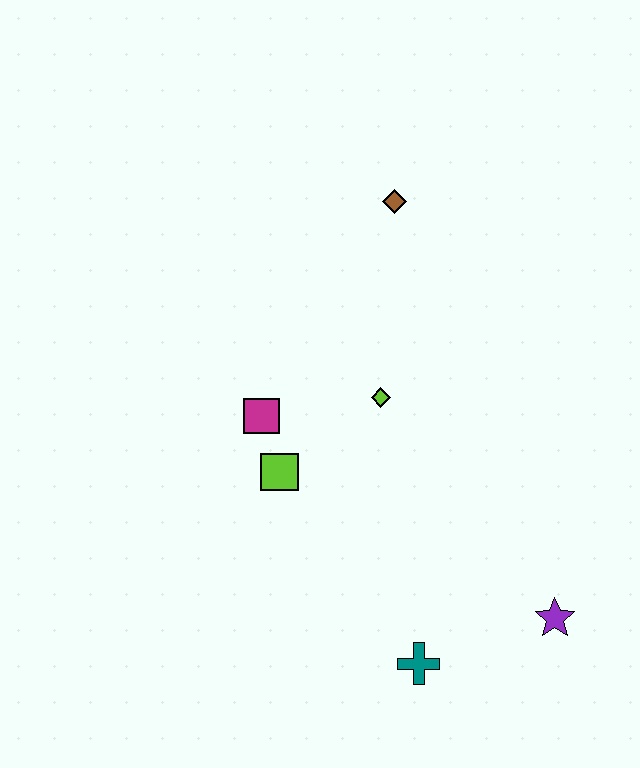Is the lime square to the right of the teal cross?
No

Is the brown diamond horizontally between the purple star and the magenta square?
Yes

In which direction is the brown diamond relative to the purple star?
The brown diamond is above the purple star.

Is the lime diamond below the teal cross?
No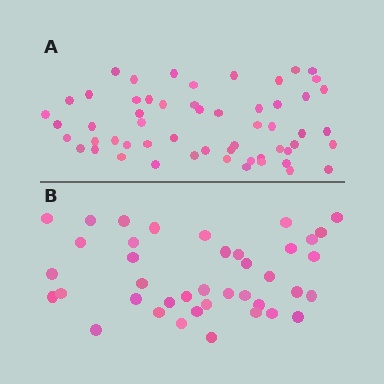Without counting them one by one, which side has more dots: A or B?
Region A (the top region) has more dots.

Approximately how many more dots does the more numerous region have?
Region A has approximately 15 more dots than region B.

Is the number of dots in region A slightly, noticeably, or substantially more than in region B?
Region A has noticeably more, but not dramatically so. The ratio is roughly 1.4 to 1.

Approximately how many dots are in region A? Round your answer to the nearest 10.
About 60 dots. (The exact count is 56, which rounds to 60.)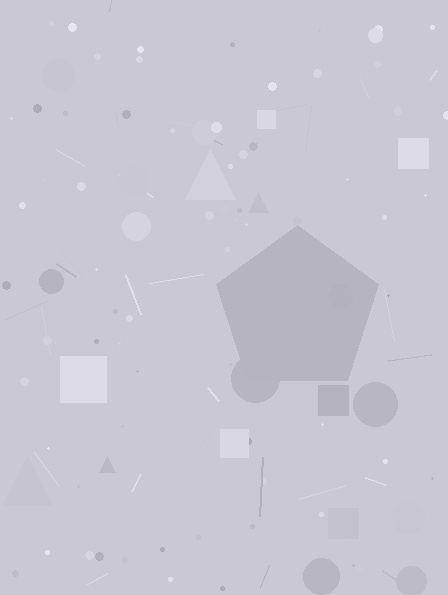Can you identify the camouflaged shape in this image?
The camouflaged shape is a pentagon.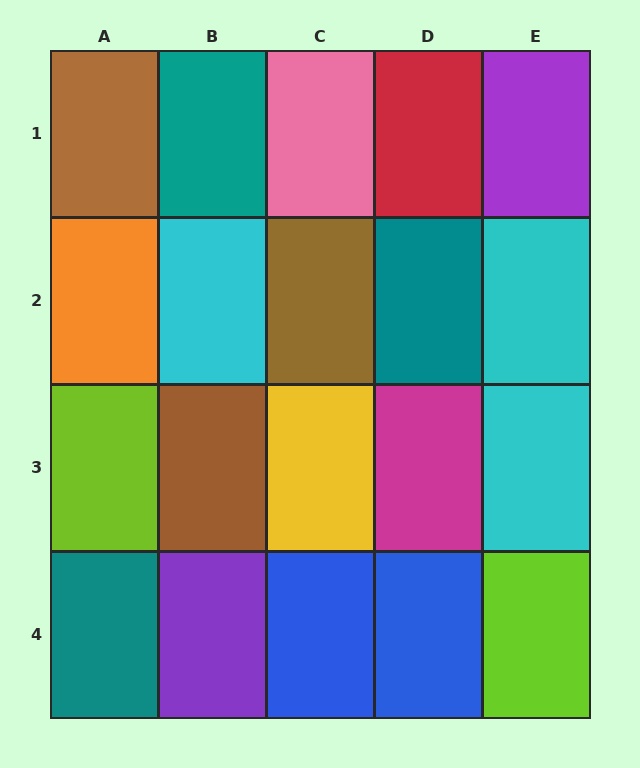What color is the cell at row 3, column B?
Brown.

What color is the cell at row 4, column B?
Purple.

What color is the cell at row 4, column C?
Blue.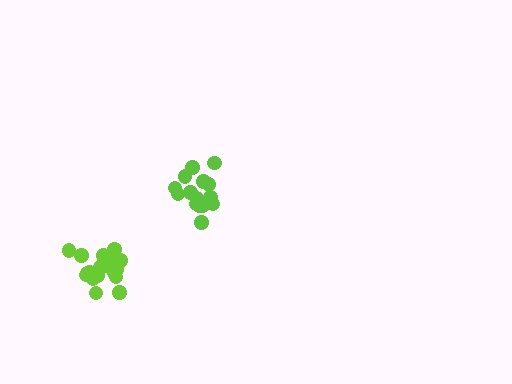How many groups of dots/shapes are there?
There are 2 groups.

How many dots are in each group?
Group 1: 16 dots, Group 2: 20 dots (36 total).